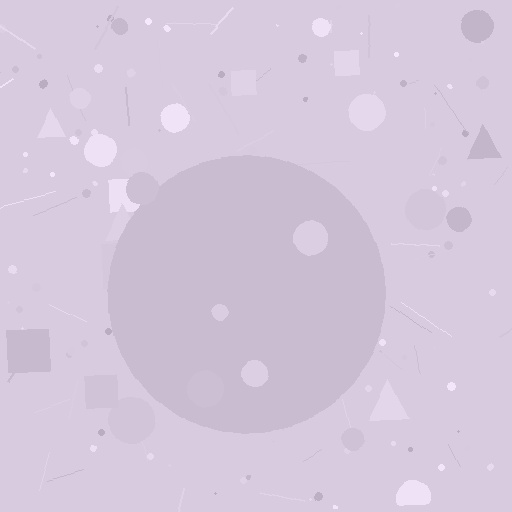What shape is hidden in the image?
A circle is hidden in the image.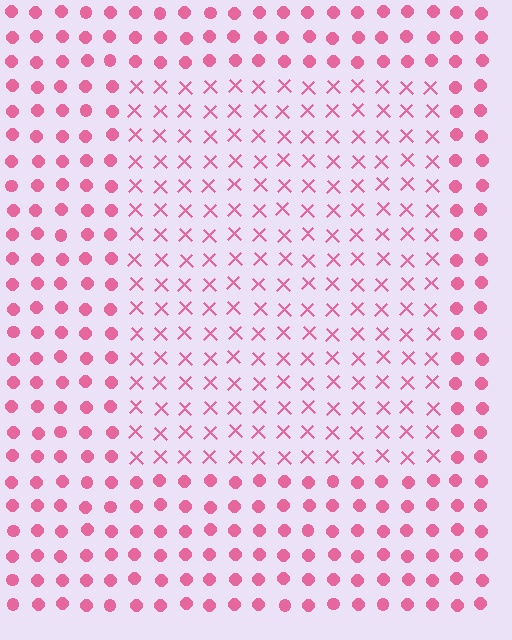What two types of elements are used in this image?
The image uses X marks inside the rectangle region and circles outside it.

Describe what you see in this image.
The image is filled with small pink elements arranged in a uniform grid. A rectangle-shaped region contains X marks, while the surrounding area contains circles. The boundary is defined purely by the change in element shape.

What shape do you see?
I see a rectangle.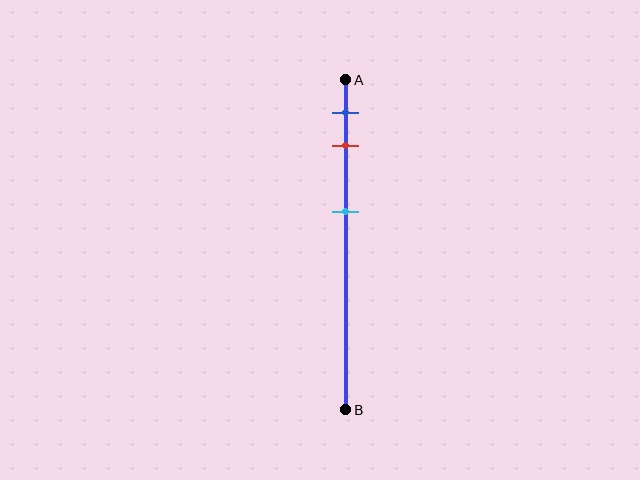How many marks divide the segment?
There are 3 marks dividing the segment.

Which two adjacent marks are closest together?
The blue and red marks are the closest adjacent pair.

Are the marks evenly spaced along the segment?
No, the marks are not evenly spaced.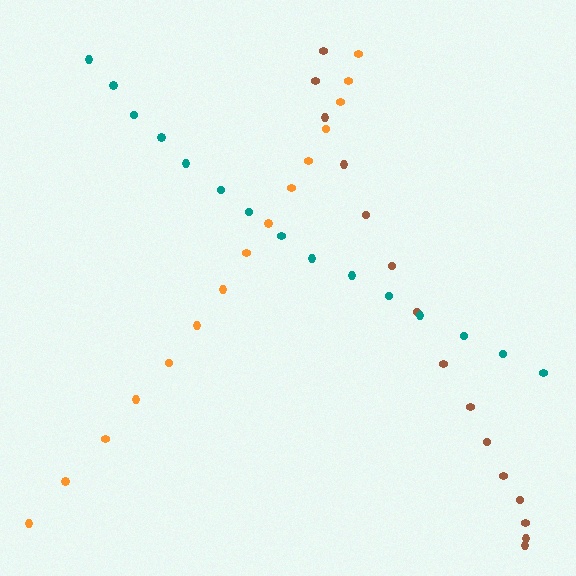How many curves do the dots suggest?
There are 3 distinct paths.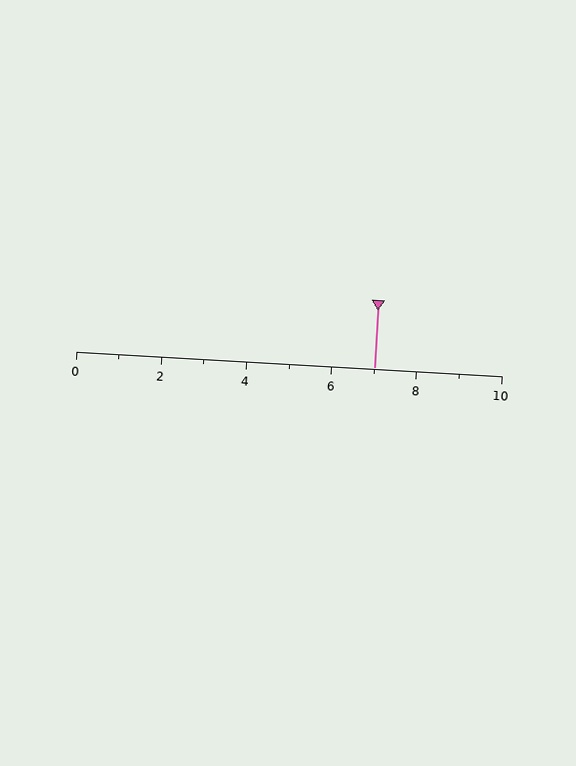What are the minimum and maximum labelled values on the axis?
The axis runs from 0 to 10.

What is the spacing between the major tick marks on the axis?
The major ticks are spaced 2 apart.